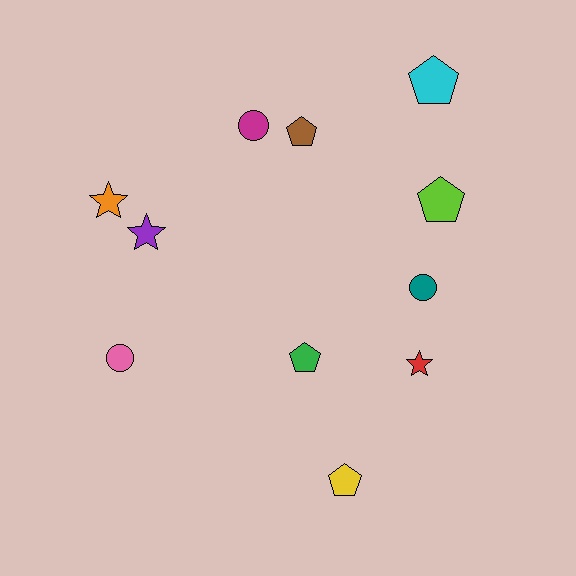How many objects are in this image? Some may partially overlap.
There are 11 objects.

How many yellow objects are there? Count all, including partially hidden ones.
There is 1 yellow object.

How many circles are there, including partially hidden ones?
There are 3 circles.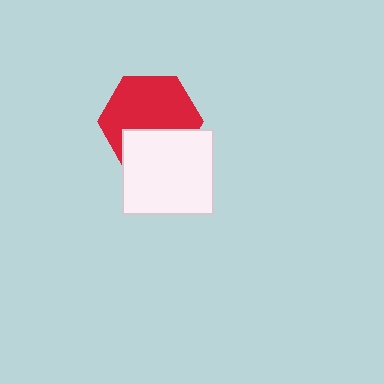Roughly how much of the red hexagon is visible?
Most of it is visible (roughly 66%).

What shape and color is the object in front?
The object in front is a white rectangle.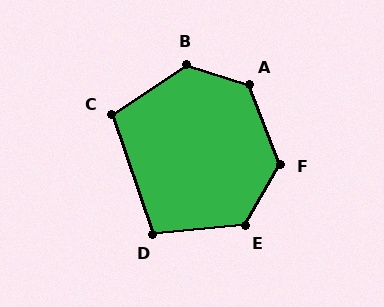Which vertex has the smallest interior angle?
D, at approximately 104 degrees.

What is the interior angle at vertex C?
Approximately 105 degrees (obtuse).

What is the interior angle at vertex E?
Approximately 126 degrees (obtuse).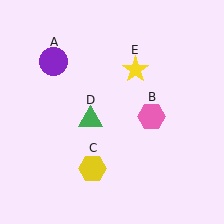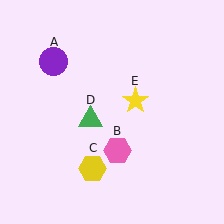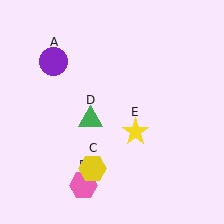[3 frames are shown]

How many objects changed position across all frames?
2 objects changed position: pink hexagon (object B), yellow star (object E).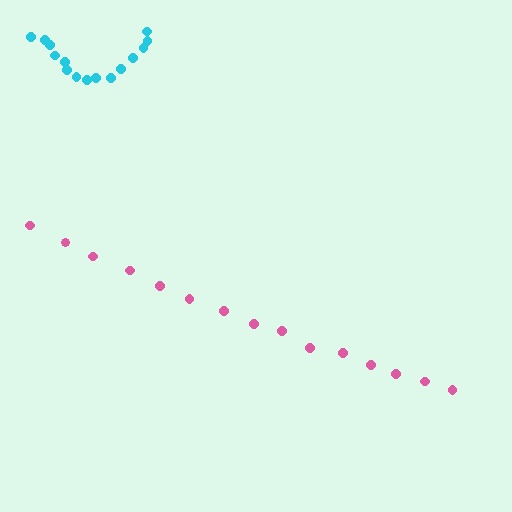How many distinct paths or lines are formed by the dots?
There are 2 distinct paths.